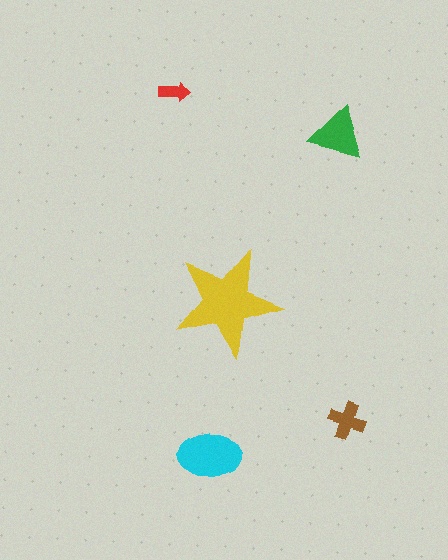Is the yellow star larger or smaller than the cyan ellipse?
Larger.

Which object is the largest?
The yellow star.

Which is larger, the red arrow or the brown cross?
The brown cross.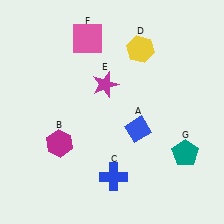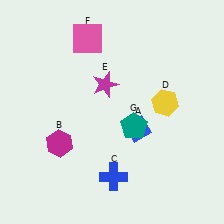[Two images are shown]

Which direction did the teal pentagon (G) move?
The teal pentagon (G) moved left.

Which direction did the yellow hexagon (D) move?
The yellow hexagon (D) moved down.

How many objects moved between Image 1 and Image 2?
2 objects moved between the two images.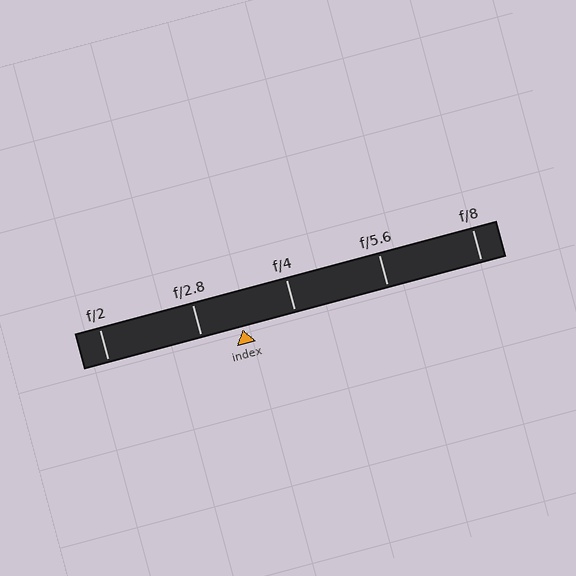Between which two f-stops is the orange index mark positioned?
The index mark is between f/2.8 and f/4.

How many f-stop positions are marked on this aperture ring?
There are 5 f-stop positions marked.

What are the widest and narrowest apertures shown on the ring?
The widest aperture shown is f/2 and the narrowest is f/8.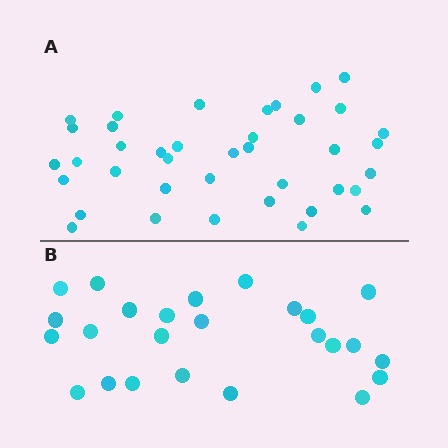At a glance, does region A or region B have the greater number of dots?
Region A (the top region) has more dots.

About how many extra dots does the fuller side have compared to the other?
Region A has approximately 15 more dots than region B.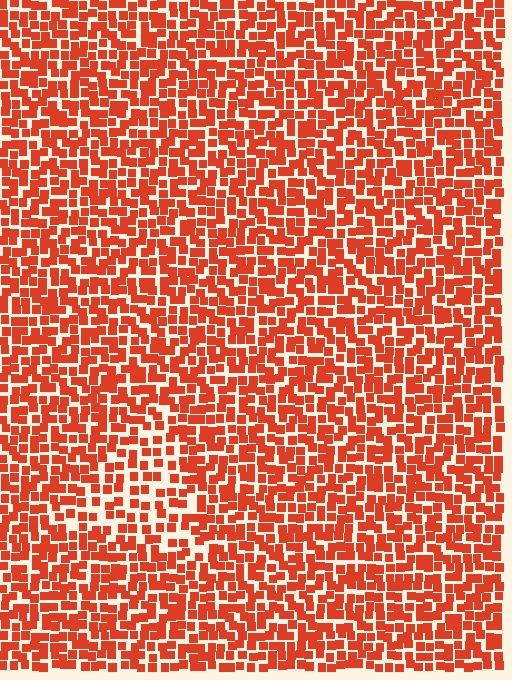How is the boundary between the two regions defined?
The boundary is defined by a change in element density (approximately 1.7x ratio). All elements are the same color, size, and shape.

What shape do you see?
I see a triangle.